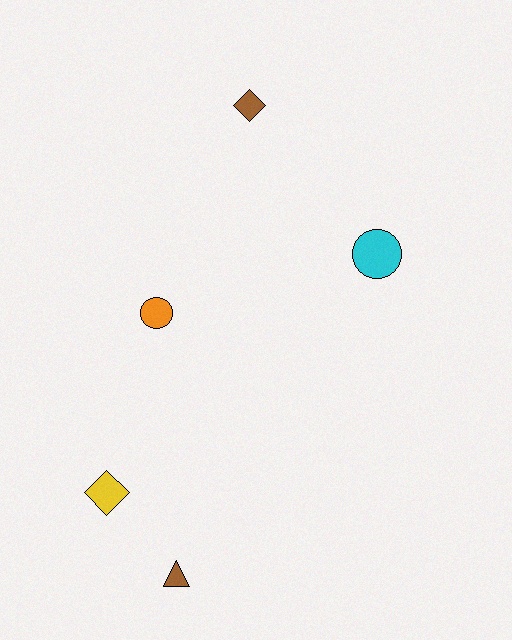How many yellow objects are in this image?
There is 1 yellow object.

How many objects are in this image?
There are 5 objects.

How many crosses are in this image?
There are no crosses.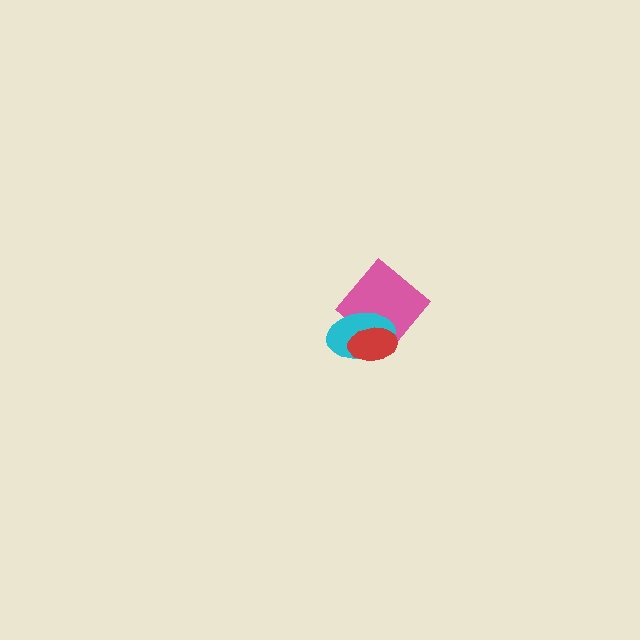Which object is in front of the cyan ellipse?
The red ellipse is in front of the cyan ellipse.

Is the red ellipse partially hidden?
No, no other shape covers it.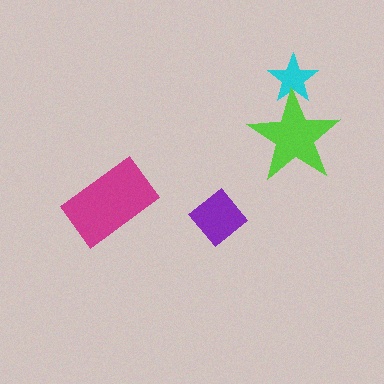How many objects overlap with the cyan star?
1 object overlaps with the cyan star.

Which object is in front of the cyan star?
The lime star is in front of the cyan star.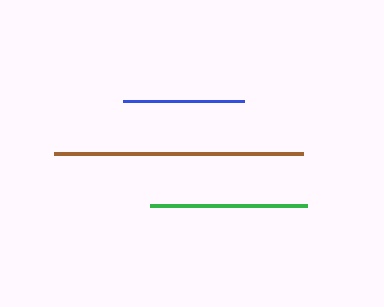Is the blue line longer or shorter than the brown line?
The brown line is longer than the blue line.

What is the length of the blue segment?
The blue segment is approximately 121 pixels long.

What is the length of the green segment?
The green segment is approximately 158 pixels long.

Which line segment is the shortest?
The blue line is the shortest at approximately 121 pixels.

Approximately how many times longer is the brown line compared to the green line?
The brown line is approximately 1.6 times the length of the green line.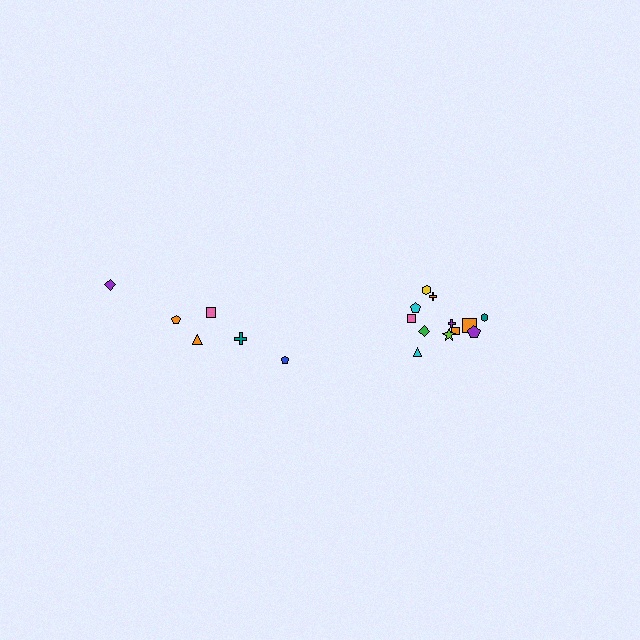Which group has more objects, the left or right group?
The right group.